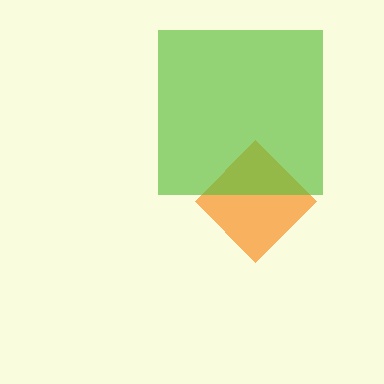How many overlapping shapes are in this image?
There are 2 overlapping shapes in the image.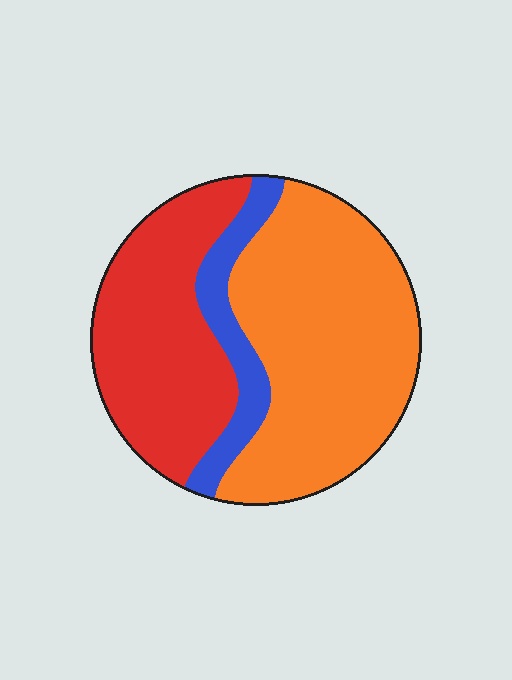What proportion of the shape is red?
Red covers about 35% of the shape.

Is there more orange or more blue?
Orange.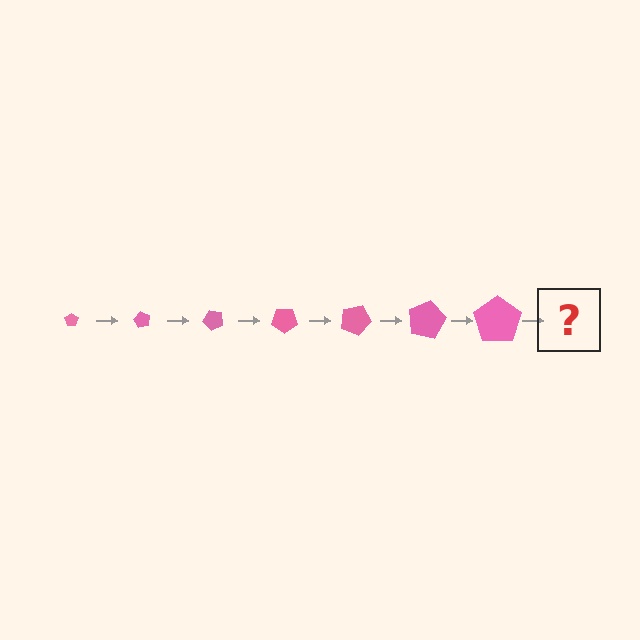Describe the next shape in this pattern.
It should be a pentagon, larger than the previous one and rotated 420 degrees from the start.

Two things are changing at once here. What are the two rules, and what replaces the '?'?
The two rules are that the pentagon grows larger each step and it rotates 60 degrees each step. The '?' should be a pentagon, larger than the previous one and rotated 420 degrees from the start.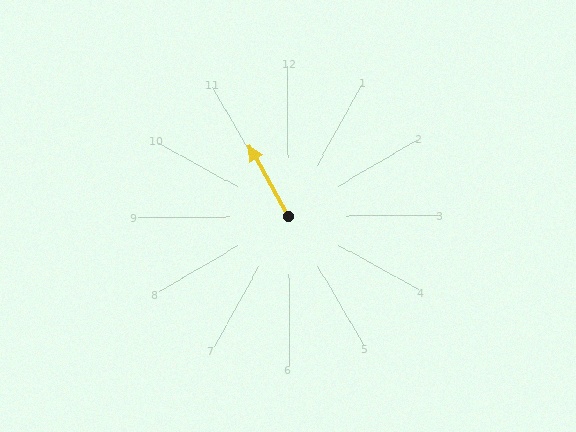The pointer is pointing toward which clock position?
Roughly 11 o'clock.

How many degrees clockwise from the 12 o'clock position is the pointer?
Approximately 331 degrees.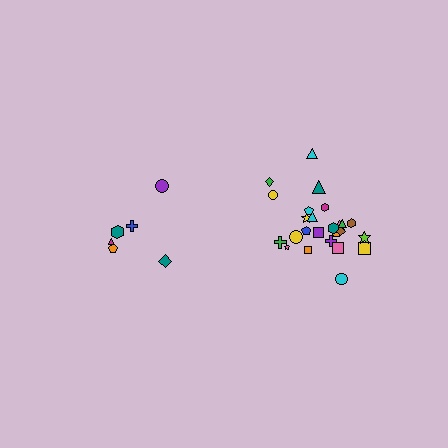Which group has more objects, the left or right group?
The right group.